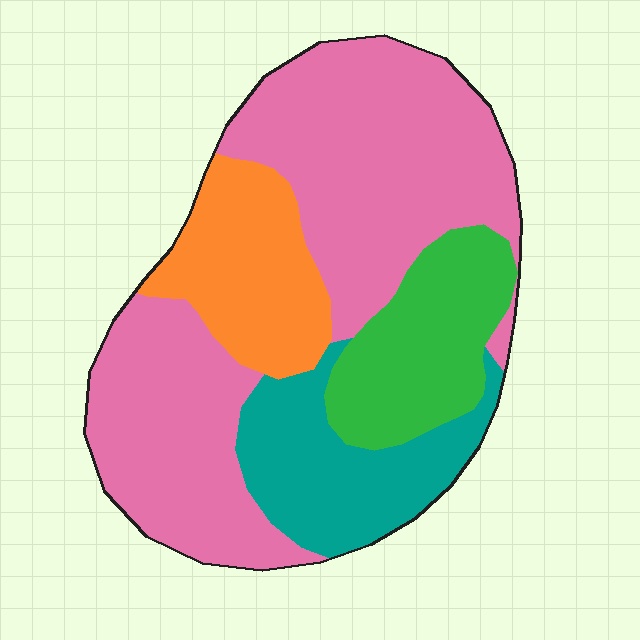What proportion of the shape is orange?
Orange covers about 15% of the shape.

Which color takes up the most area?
Pink, at roughly 55%.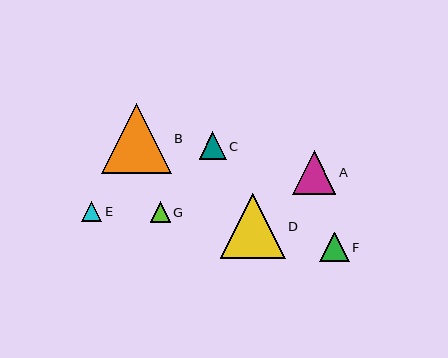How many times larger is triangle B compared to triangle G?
Triangle B is approximately 3.4 times the size of triangle G.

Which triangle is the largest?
Triangle B is the largest with a size of approximately 69 pixels.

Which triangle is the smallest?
Triangle E is the smallest with a size of approximately 20 pixels.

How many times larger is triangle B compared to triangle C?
Triangle B is approximately 2.5 times the size of triangle C.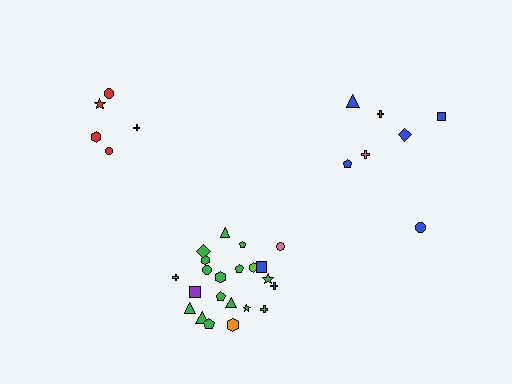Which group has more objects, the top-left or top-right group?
The top-right group.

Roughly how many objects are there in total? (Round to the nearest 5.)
Roughly 35 objects in total.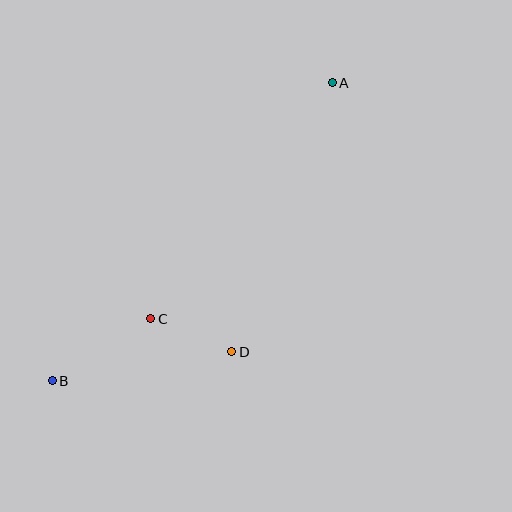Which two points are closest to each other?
Points C and D are closest to each other.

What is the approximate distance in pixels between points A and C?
The distance between A and C is approximately 298 pixels.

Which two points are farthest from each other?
Points A and B are farthest from each other.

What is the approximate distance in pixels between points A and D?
The distance between A and D is approximately 287 pixels.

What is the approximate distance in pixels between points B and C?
The distance between B and C is approximately 116 pixels.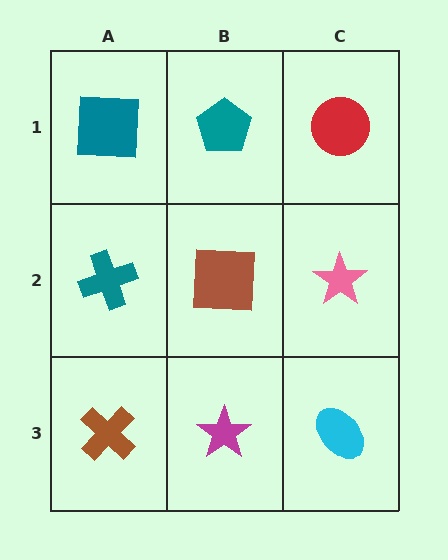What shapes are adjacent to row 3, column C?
A pink star (row 2, column C), a magenta star (row 3, column B).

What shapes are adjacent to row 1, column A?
A teal cross (row 2, column A), a teal pentagon (row 1, column B).